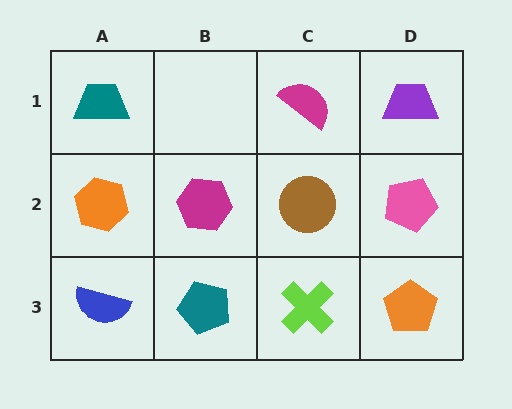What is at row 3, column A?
A blue semicircle.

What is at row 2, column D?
A pink pentagon.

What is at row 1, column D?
A purple trapezoid.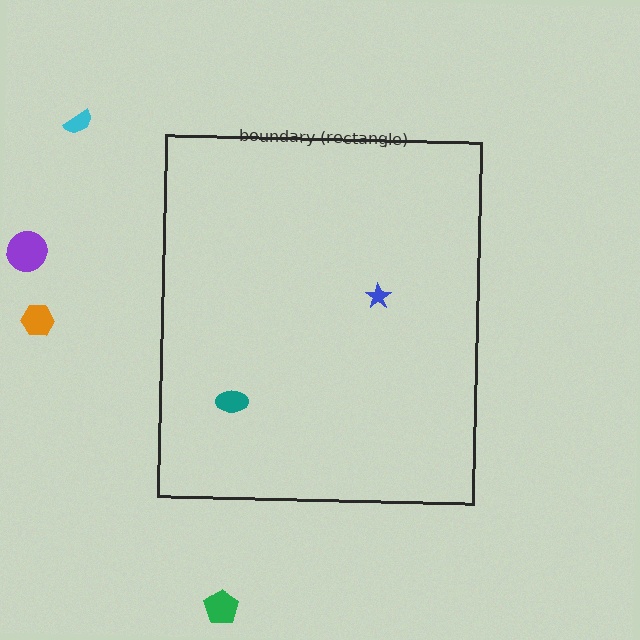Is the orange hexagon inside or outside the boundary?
Outside.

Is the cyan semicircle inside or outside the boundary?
Outside.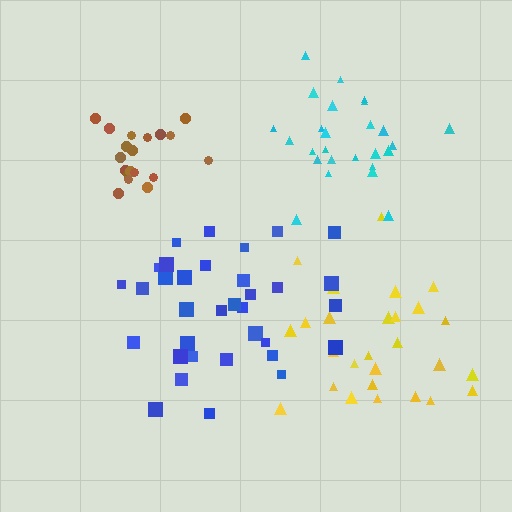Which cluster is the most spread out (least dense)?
Yellow.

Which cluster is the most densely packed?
Brown.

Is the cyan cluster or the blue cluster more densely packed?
Cyan.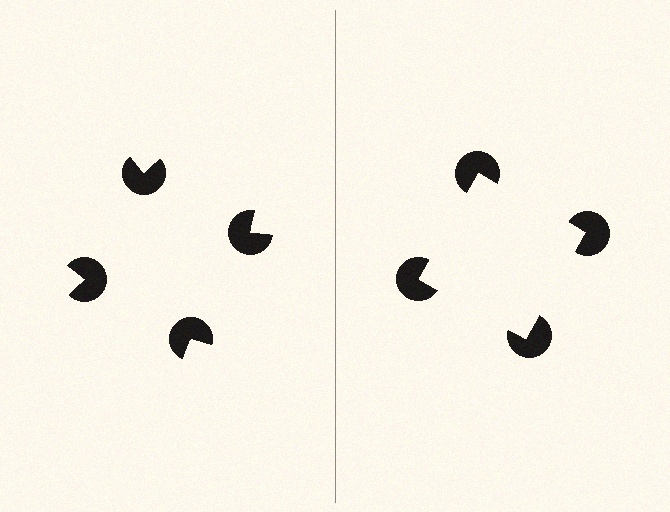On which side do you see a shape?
An illusory square appears on the right side. On the left side the wedge cuts are rotated, so no coherent shape forms.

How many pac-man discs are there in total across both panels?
8 — 4 on each side.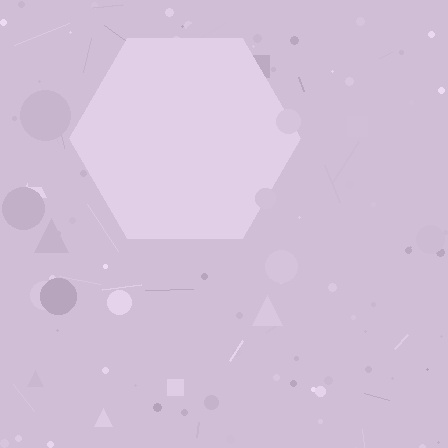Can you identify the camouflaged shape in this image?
The camouflaged shape is a hexagon.